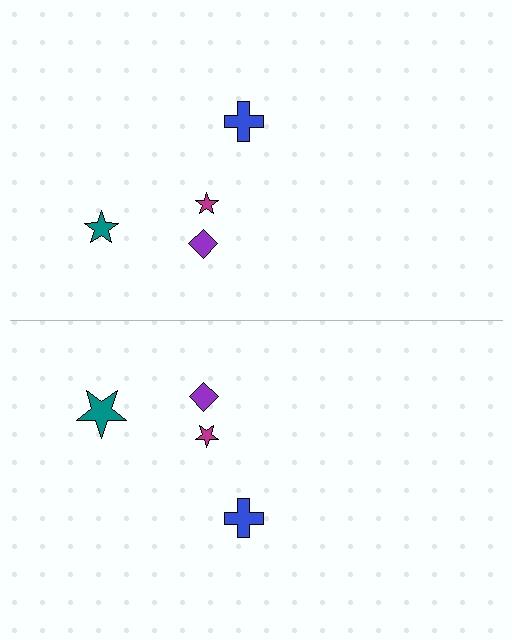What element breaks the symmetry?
The teal star on the bottom side has a different size than its mirror counterpart.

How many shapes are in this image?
There are 8 shapes in this image.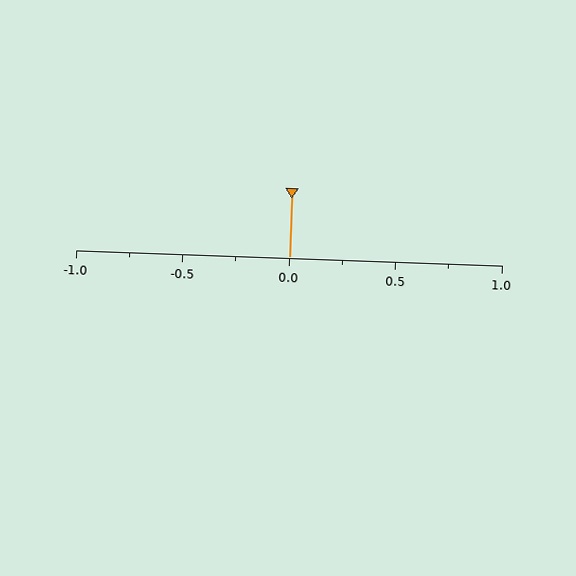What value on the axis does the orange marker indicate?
The marker indicates approximately 0.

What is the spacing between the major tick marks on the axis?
The major ticks are spaced 0.5 apart.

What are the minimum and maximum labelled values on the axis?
The axis runs from -1.0 to 1.0.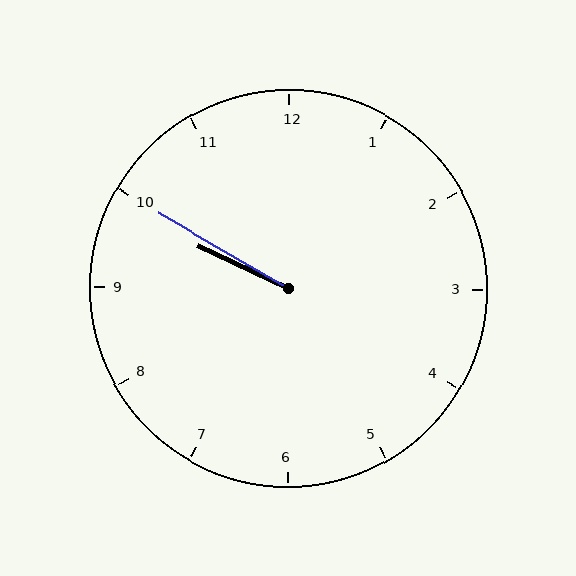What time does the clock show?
9:50.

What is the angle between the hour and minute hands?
Approximately 5 degrees.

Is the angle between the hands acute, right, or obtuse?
It is acute.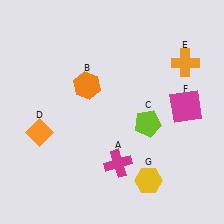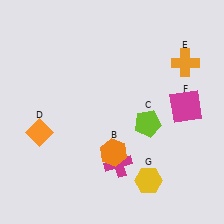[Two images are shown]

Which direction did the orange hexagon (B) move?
The orange hexagon (B) moved down.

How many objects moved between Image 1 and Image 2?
1 object moved between the two images.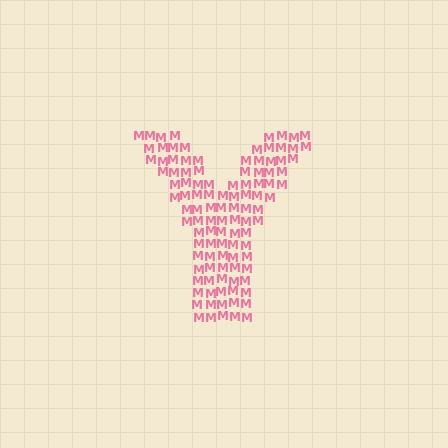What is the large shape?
The large shape is the letter Y.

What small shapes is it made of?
It is made of small letter M's.